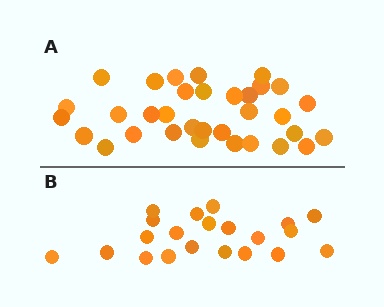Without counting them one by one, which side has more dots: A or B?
Region A (the top region) has more dots.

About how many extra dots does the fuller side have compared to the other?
Region A has roughly 12 or so more dots than region B.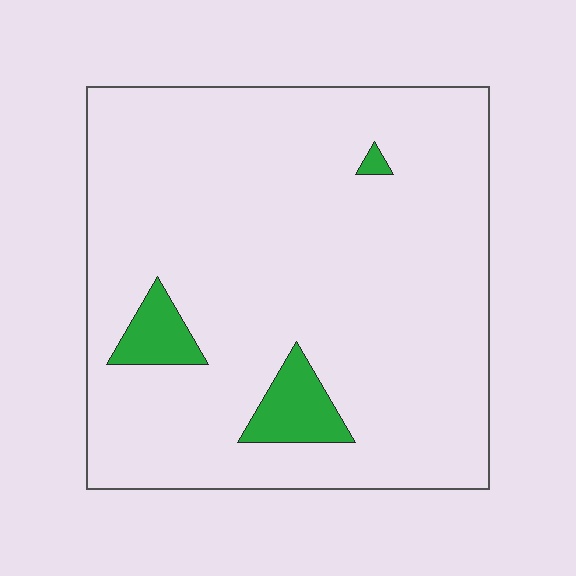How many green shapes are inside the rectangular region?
3.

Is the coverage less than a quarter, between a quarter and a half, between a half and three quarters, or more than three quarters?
Less than a quarter.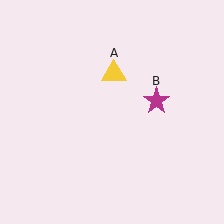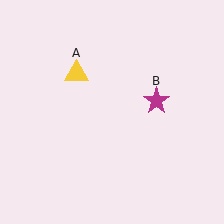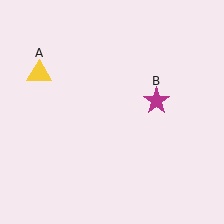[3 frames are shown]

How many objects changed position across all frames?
1 object changed position: yellow triangle (object A).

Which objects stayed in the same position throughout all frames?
Magenta star (object B) remained stationary.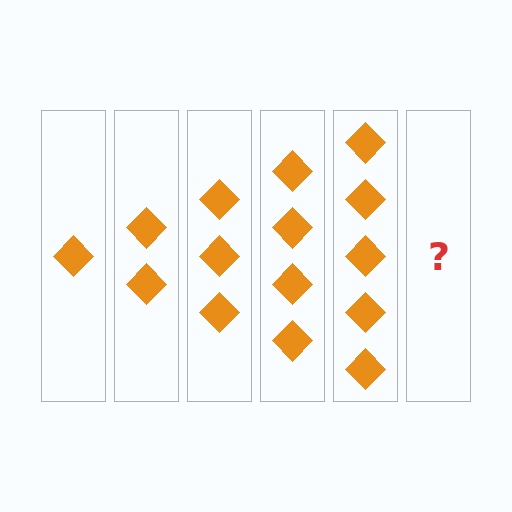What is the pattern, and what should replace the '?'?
The pattern is that each step adds one more diamond. The '?' should be 6 diamonds.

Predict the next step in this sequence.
The next step is 6 diamonds.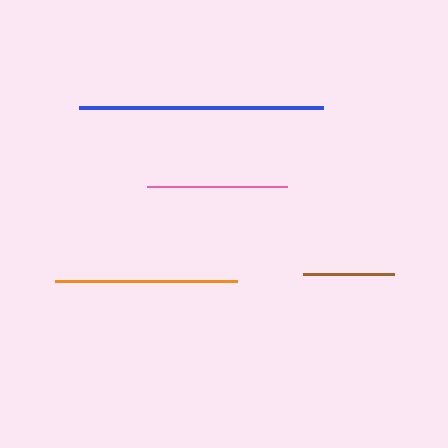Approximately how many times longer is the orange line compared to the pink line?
The orange line is approximately 1.3 times the length of the pink line.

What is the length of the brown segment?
The brown segment is approximately 92 pixels long.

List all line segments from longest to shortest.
From longest to shortest: blue, orange, pink, brown.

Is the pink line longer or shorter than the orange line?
The orange line is longer than the pink line.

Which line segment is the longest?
The blue line is the longest at approximately 244 pixels.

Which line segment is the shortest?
The brown line is the shortest at approximately 92 pixels.